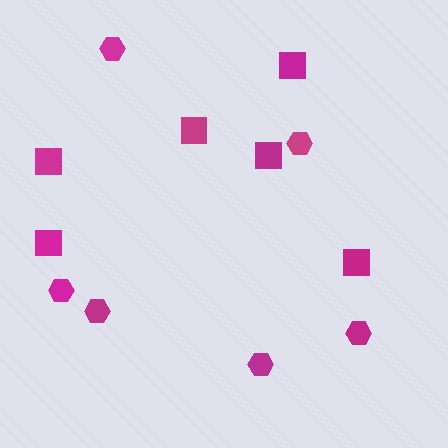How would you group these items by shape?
There are 2 groups: one group of hexagons (6) and one group of squares (6).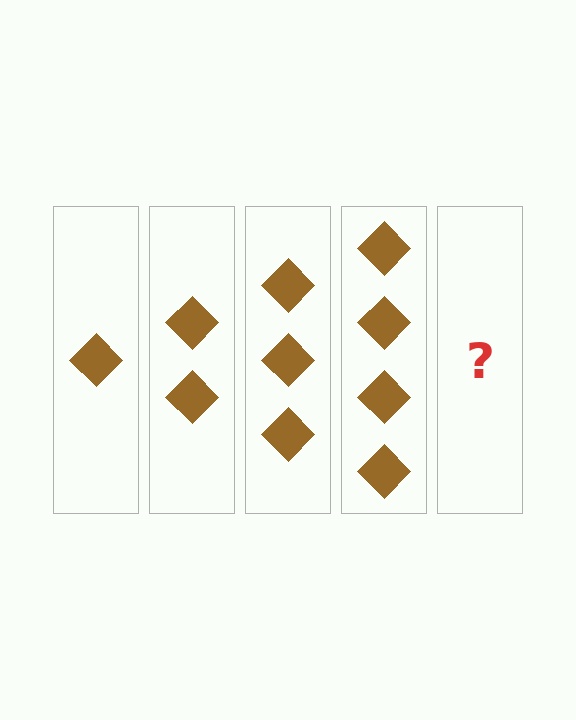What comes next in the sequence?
The next element should be 5 diamonds.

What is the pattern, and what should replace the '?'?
The pattern is that each step adds one more diamond. The '?' should be 5 diamonds.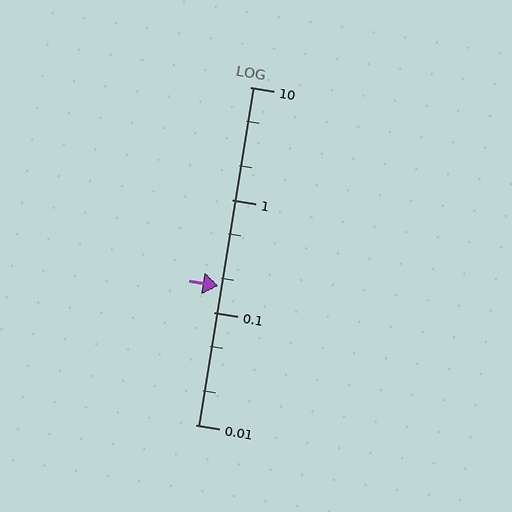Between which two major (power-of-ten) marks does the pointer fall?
The pointer is between 0.1 and 1.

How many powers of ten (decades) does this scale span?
The scale spans 3 decades, from 0.01 to 10.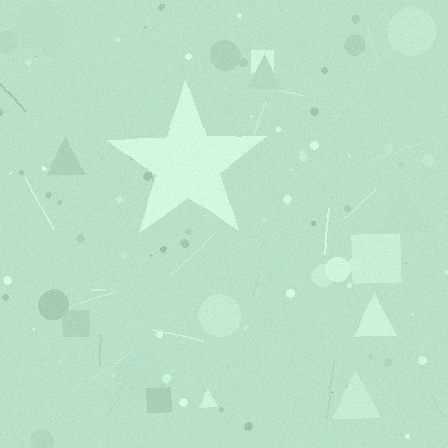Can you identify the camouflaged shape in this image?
The camouflaged shape is a star.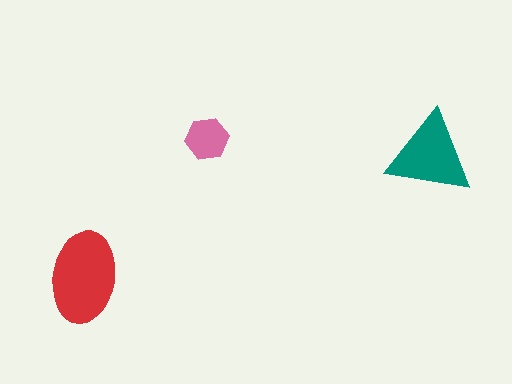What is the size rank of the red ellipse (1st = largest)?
1st.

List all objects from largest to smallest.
The red ellipse, the teal triangle, the pink hexagon.